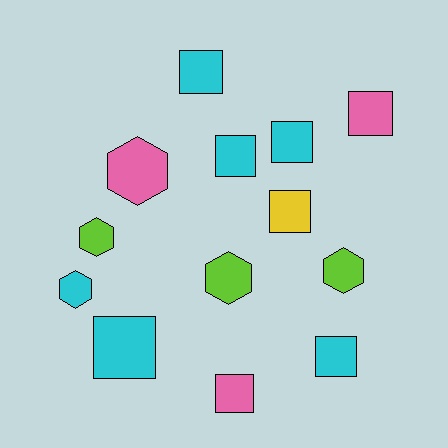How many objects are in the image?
There are 13 objects.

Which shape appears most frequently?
Square, with 8 objects.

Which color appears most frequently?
Cyan, with 6 objects.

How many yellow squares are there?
There is 1 yellow square.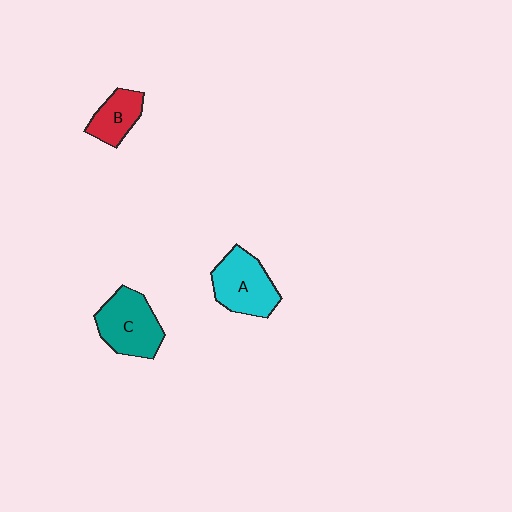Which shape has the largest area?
Shape C (teal).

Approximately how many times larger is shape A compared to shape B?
Approximately 1.6 times.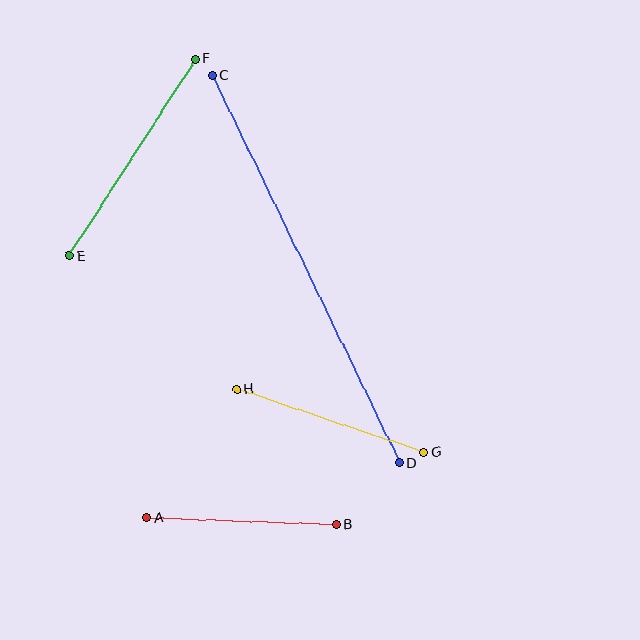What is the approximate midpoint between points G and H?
The midpoint is at approximately (330, 421) pixels.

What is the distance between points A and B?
The distance is approximately 190 pixels.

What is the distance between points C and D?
The distance is approximately 430 pixels.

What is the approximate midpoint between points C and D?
The midpoint is at approximately (306, 269) pixels.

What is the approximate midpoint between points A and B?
The midpoint is at approximately (242, 521) pixels.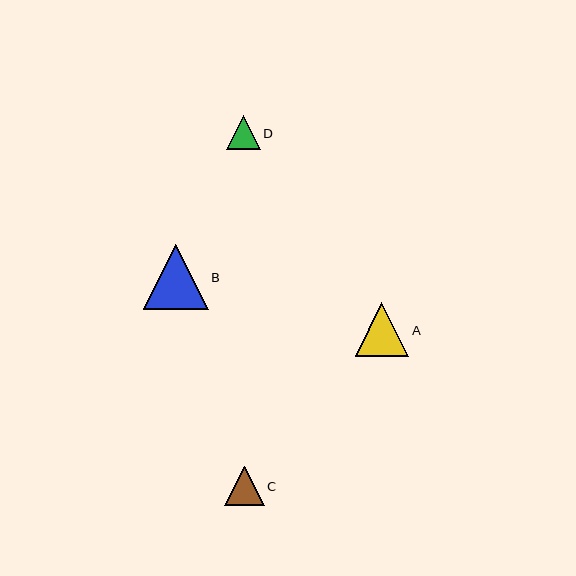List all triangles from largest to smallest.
From largest to smallest: B, A, C, D.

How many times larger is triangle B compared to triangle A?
Triangle B is approximately 1.2 times the size of triangle A.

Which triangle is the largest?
Triangle B is the largest with a size of approximately 65 pixels.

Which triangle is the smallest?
Triangle D is the smallest with a size of approximately 34 pixels.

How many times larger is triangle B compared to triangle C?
Triangle B is approximately 1.6 times the size of triangle C.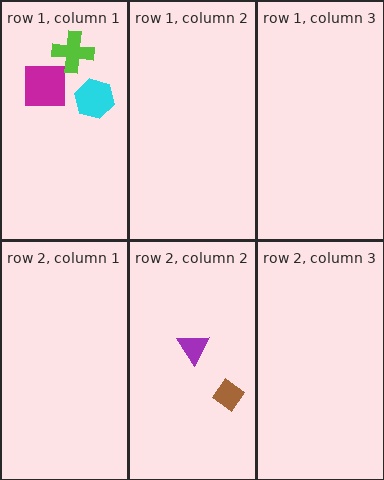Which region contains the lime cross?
The row 1, column 1 region.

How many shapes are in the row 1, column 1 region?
3.